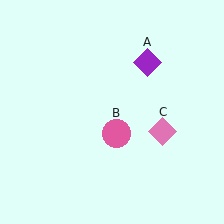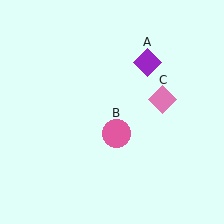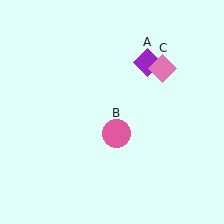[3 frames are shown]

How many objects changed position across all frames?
1 object changed position: pink diamond (object C).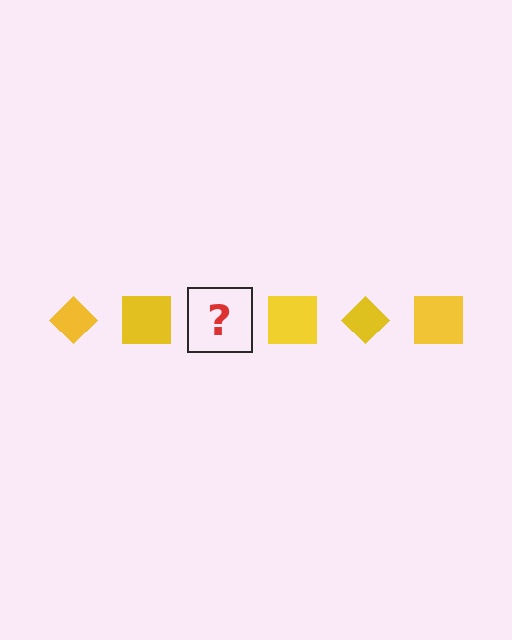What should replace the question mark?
The question mark should be replaced with a yellow diamond.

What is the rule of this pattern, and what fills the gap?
The rule is that the pattern cycles through diamond, square shapes in yellow. The gap should be filled with a yellow diamond.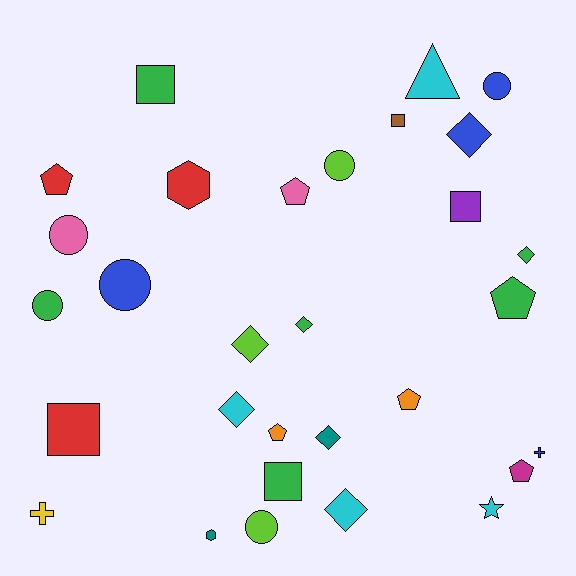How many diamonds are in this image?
There are 7 diamonds.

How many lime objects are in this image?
There are 3 lime objects.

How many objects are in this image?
There are 30 objects.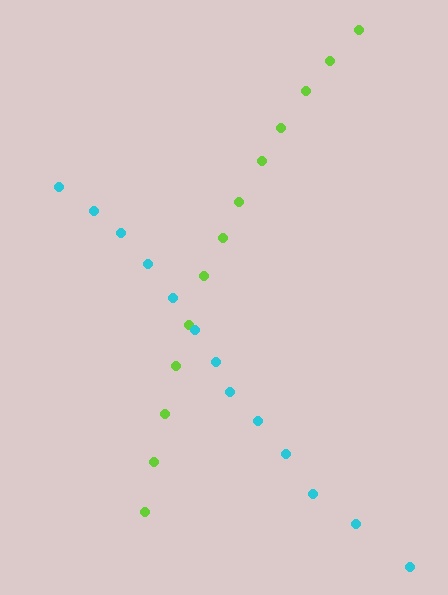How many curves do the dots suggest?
There are 2 distinct paths.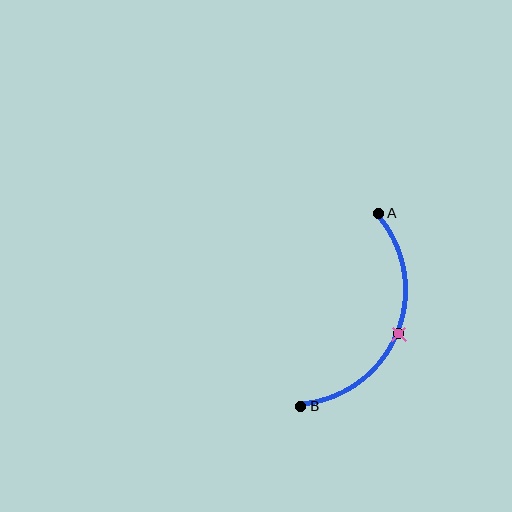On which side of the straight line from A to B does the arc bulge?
The arc bulges to the right of the straight line connecting A and B.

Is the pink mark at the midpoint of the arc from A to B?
Yes. The pink mark lies on the arc at equal arc-length from both A and B — it is the arc midpoint.